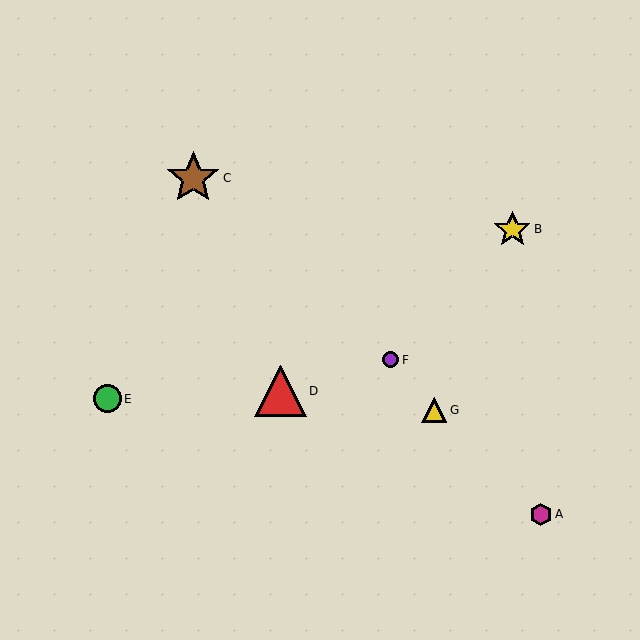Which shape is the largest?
The brown star (labeled C) is the largest.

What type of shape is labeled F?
Shape F is a purple circle.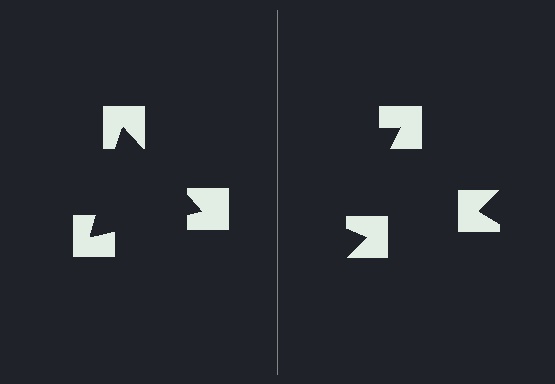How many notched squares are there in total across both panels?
6 — 3 on each side.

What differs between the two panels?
The notched squares are positioned identically on both sides; only the wedge orientations differ. On the left they align to a triangle; on the right they are misaligned.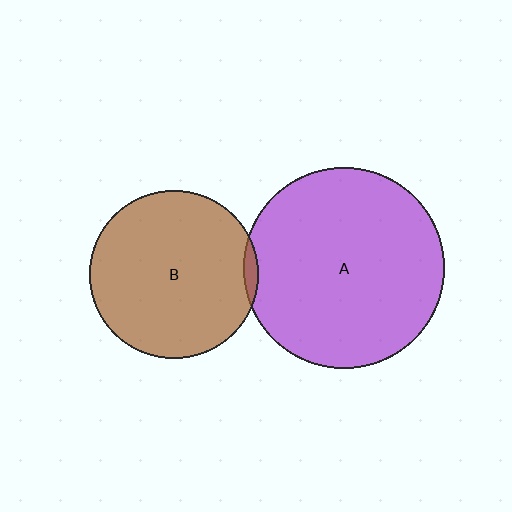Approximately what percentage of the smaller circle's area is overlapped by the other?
Approximately 5%.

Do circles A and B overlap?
Yes.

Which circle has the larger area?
Circle A (purple).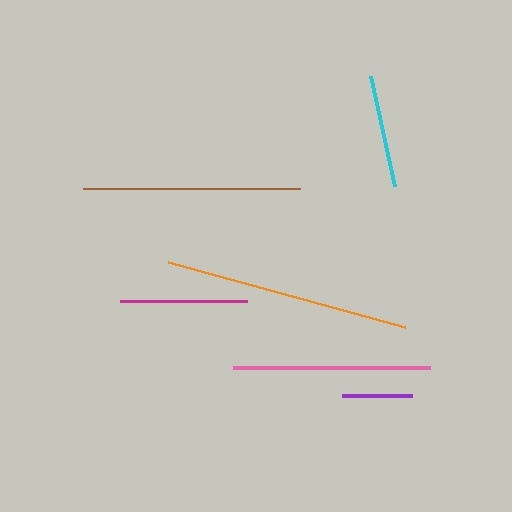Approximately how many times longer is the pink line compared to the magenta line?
The pink line is approximately 1.5 times the length of the magenta line.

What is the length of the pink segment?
The pink segment is approximately 197 pixels long.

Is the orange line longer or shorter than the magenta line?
The orange line is longer than the magenta line.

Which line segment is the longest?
The orange line is the longest at approximately 246 pixels.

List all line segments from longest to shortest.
From longest to shortest: orange, brown, pink, magenta, cyan, purple.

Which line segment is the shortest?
The purple line is the shortest at approximately 70 pixels.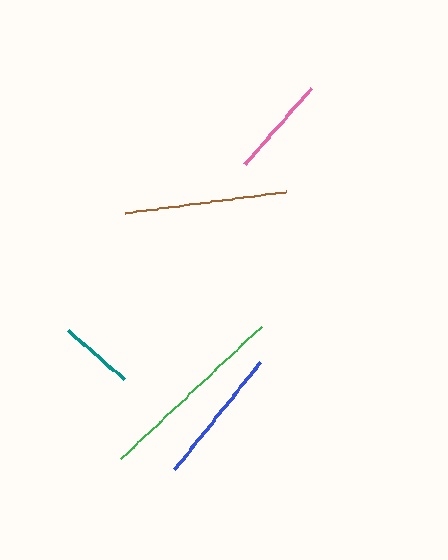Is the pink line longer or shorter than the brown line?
The brown line is longer than the pink line.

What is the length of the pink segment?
The pink segment is approximately 101 pixels long.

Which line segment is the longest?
The green line is the longest at approximately 193 pixels.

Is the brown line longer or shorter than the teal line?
The brown line is longer than the teal line.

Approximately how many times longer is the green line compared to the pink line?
The green line is approximately 1.9 times the length of the pink line.